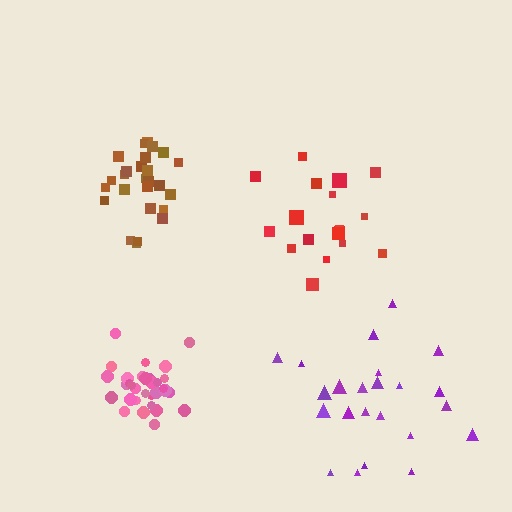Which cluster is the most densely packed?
Pink.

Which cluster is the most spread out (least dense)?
Purple.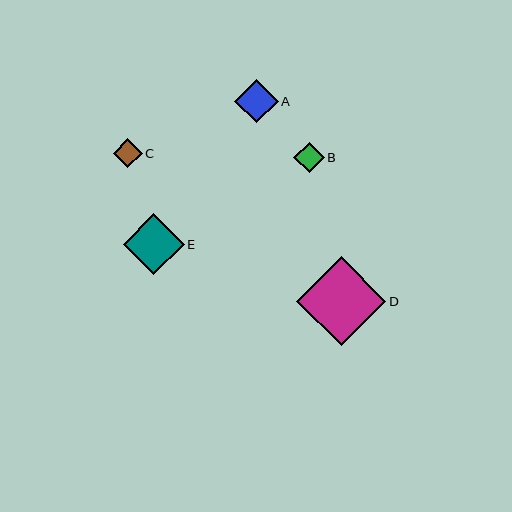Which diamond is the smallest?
Diamond C is the smallest with a size of approximately 29 pixels.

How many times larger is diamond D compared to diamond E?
Diamond D is approximately 1.5 times the size of diamond E.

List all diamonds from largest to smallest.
From largest to smallest: D, E, A, B, C.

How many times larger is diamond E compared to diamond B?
Diamond E is approximately 2.0 times the size of diamond B.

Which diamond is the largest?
Diamond D is the largest with a size of approximately 89 pixels.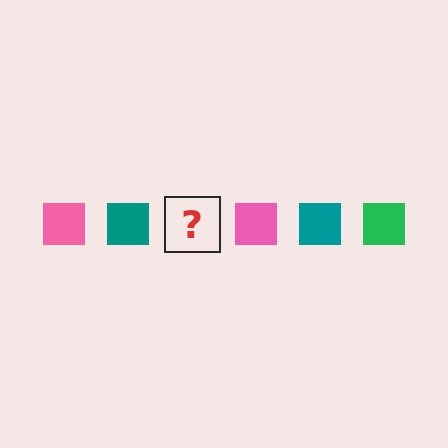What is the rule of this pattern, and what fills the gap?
The rule is that the pattern cycles through pink, teal, green squares. The gap should be filled with a green square.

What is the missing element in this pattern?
The missing element is a green square.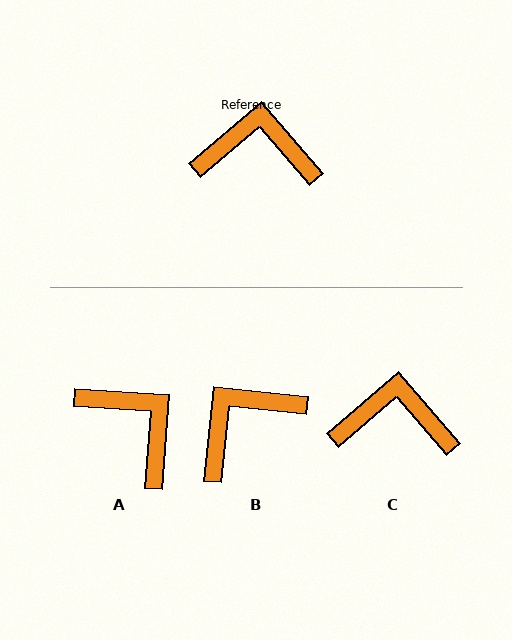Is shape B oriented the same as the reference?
No, it is off by about 43 degrees.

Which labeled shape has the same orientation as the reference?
C.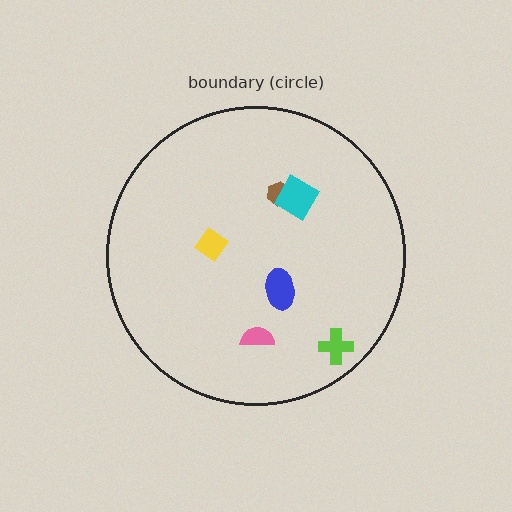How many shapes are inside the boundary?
6 inside, 0 outside.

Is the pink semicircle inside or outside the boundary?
Inside.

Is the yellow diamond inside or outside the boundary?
Inside.